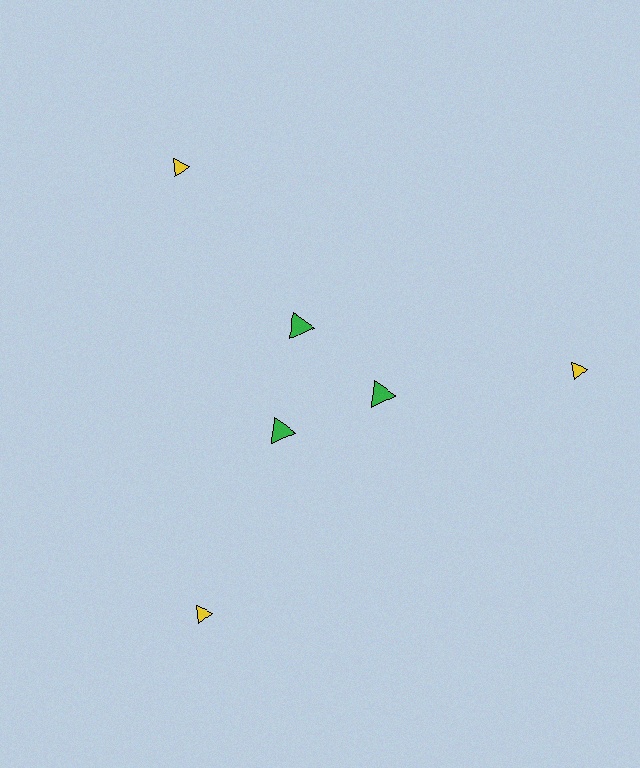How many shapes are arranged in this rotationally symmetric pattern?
There are 6 shapes, arranged in 3 groups of 2.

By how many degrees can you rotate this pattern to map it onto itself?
The pattern maps onto itself every 120 degrees of rotation.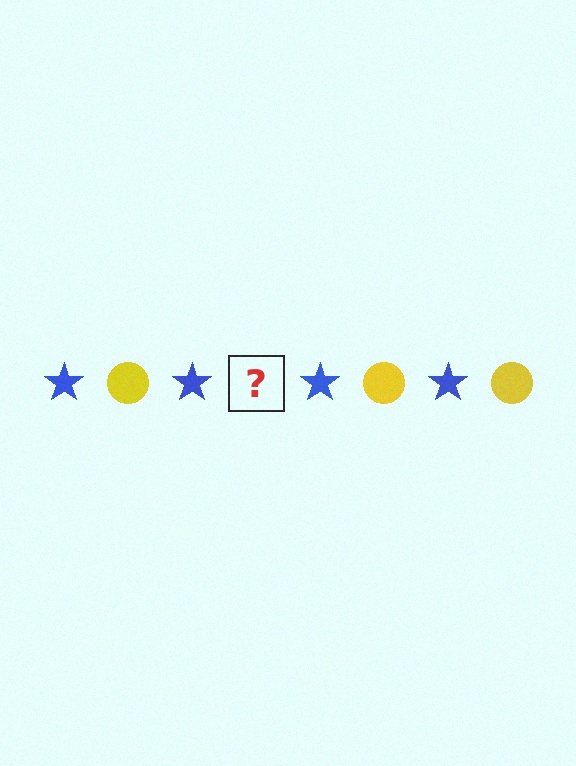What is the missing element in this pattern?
The missing element is a yellow circle.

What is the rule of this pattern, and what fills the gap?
The rule is that the pattern alternates between blue star and yellow circle. The gap should be filled with a yellow circle.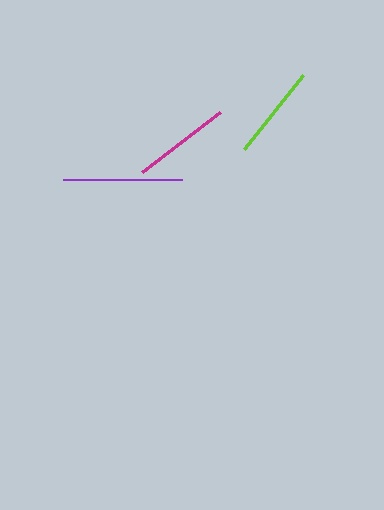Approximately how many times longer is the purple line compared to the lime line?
The purple line is approximately 1.3 times the length of the lime line.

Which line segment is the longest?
The purple line is the longest at approximately 119 pixels.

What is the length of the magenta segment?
The magenta segment is approximately 99 pixels long.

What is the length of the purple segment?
The purple segment is approximately 119 pixels long.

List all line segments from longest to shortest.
From longest to shortest: purple, magenta, lime.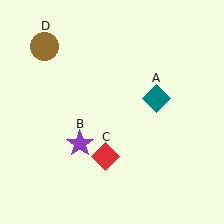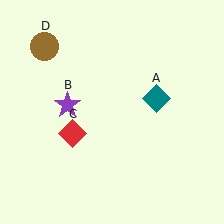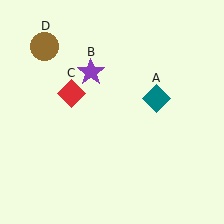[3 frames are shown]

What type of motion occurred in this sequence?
The purple star (object B), red diamond (object C) rotated clockwise around the center of the scene.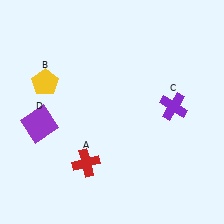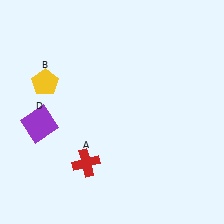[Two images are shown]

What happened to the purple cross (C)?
The purple cross (C) was removed in Image 2. It was in the top-right area of Image 1.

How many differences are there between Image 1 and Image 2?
There is 1 difference between the two images.